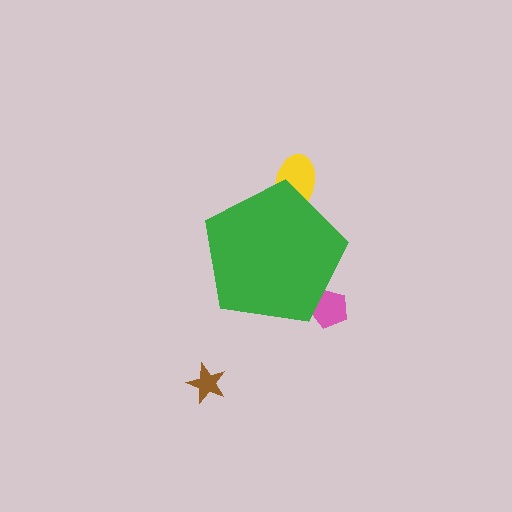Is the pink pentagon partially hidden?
Yes, the pink pentagon is partially hidden behind the green pentagon.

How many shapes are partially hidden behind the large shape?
2 shapes are partially hidden.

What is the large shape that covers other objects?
A green pentagon.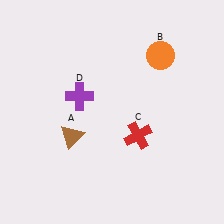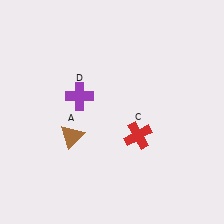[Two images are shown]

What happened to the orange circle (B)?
The orange circle (B) was removed in Image 2. It was in the top-right area of Image 1.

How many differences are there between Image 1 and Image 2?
There is 1 difference between the two images.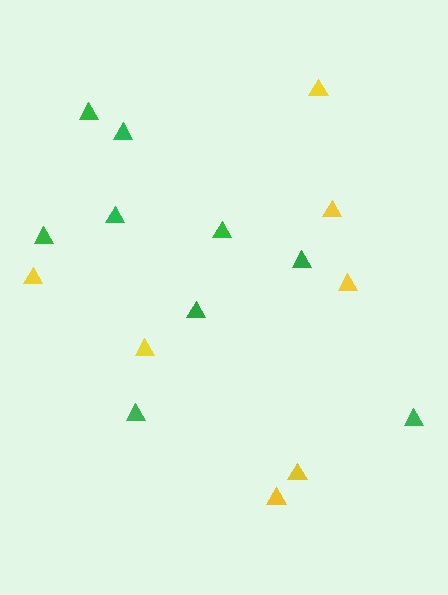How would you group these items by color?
There are 2 groups: one group of green triangles (9) and one group of yellow triangles (7).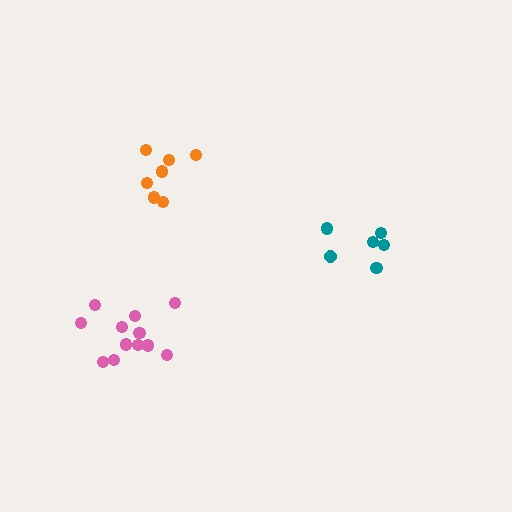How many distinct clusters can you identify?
There are 3 distinct clusters.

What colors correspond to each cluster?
The clusters are colored: pink, teal, orange.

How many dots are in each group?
Group 1: 12 dots, Group 2: 6 dots, Group 3: 7 dots (25 total).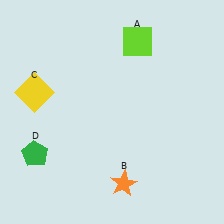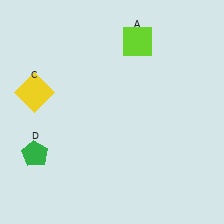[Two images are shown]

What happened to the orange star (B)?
The orange star (B) was removed in Image 2. It was in the bottom-right area of Image 1.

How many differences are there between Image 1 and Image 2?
There is 1 difference between the two images.